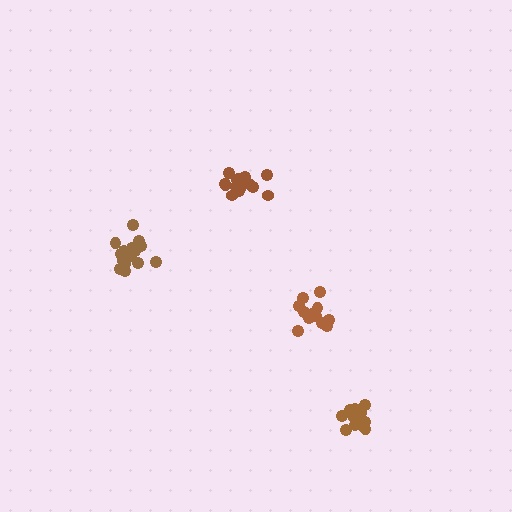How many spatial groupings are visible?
There are 4 spatial groupings.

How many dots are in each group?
Group 1: 12 dots, Group 2: 14 dots, Group 3: 14 dots, Group 4: 15 dots (55 total).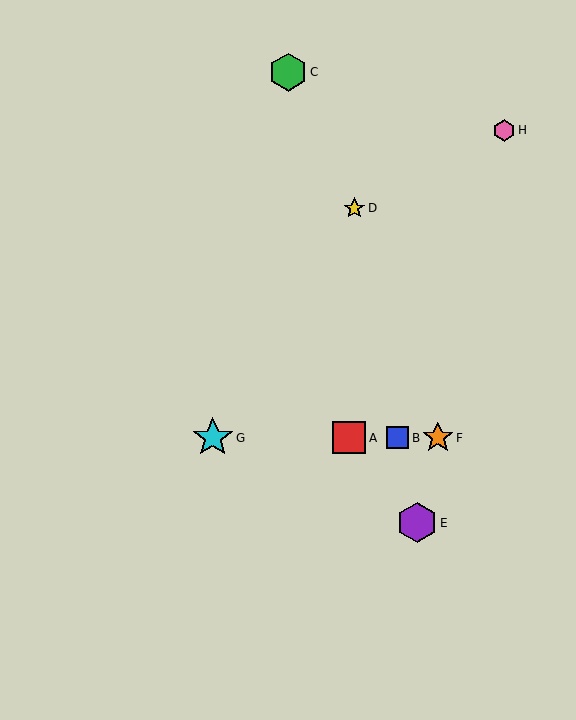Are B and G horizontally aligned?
Yes, both are at y≈438.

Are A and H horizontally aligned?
No, A is at y≈438 and H is at y≈130.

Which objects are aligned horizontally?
Objects A, B, F, G are aligned horizontally.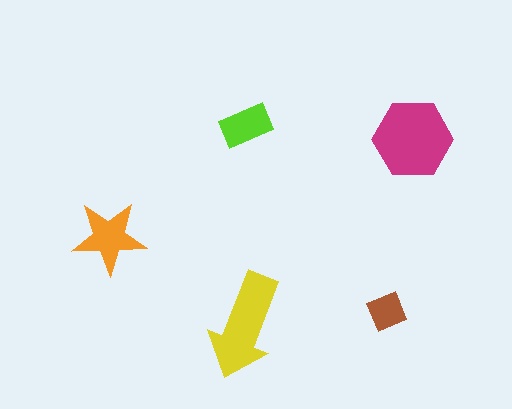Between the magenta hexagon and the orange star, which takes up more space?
The magenta hexagon.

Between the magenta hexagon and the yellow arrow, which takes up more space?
The magenta hexagon.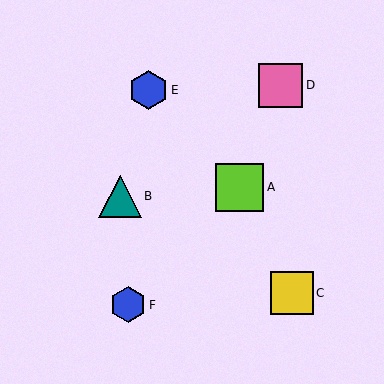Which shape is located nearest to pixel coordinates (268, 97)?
The pink square (labeled D) at (281, 86) is nearest to that location.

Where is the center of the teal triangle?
The center of the teal triangle is at (120, 196).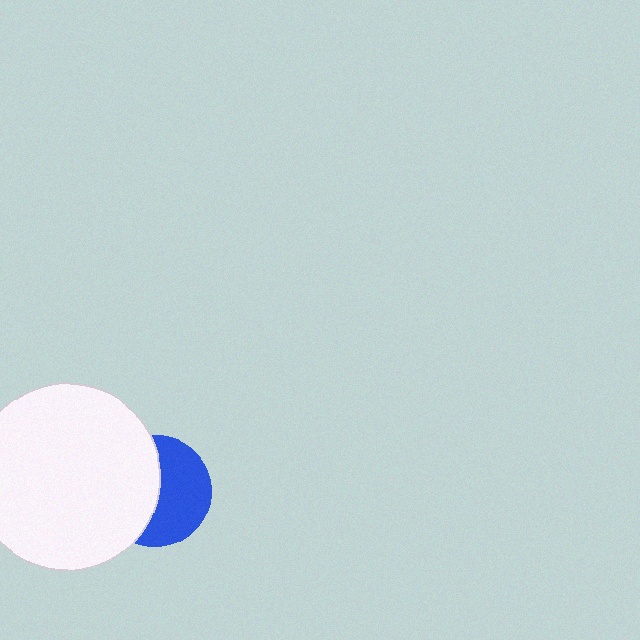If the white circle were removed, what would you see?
You would see the complete blue circle.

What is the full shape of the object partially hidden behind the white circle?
The partially hidden object is a blue circle.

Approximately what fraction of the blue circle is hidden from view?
Roughly 49% of the blue circle is hidden behind the white circle.